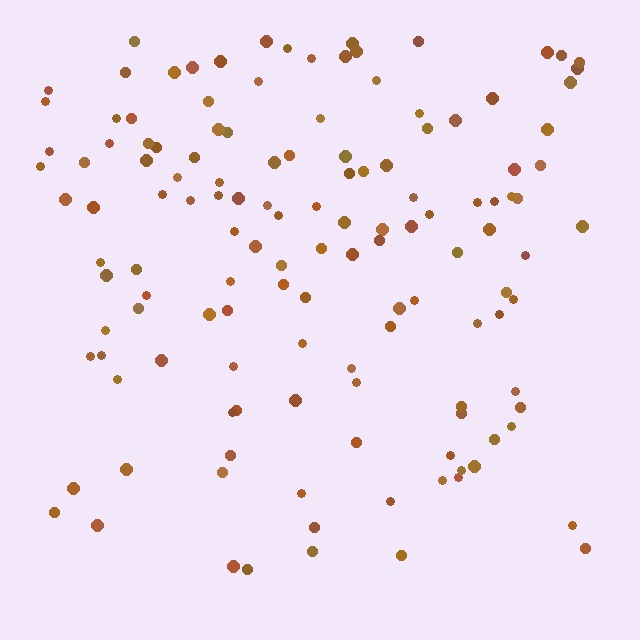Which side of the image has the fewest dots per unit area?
The bottom.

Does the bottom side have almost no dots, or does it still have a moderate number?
Still a moderate number, just noticeably fewer than the top.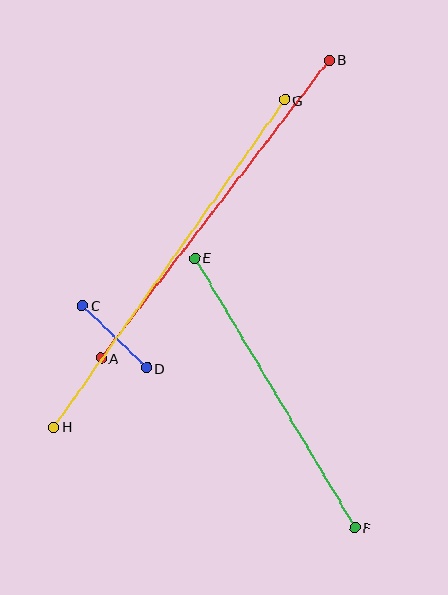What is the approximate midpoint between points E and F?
The midpoint is at approximately (275, 393) pixels.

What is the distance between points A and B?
The distance is approximately 376 pixels.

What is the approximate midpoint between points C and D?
The midpoint is at approximately (114, 337) pixels.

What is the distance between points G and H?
The distance is approximately 400 pixels.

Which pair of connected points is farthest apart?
Points G and H are farthest apart.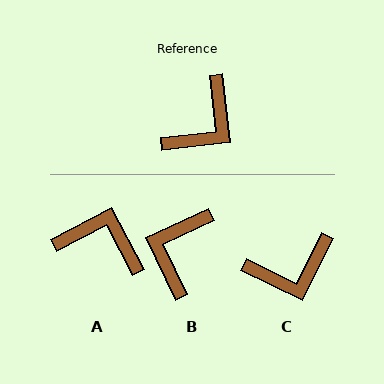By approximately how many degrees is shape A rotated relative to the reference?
Approximately 111 degrees counter-clockwise.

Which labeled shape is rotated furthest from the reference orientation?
B, about 162 degrees away.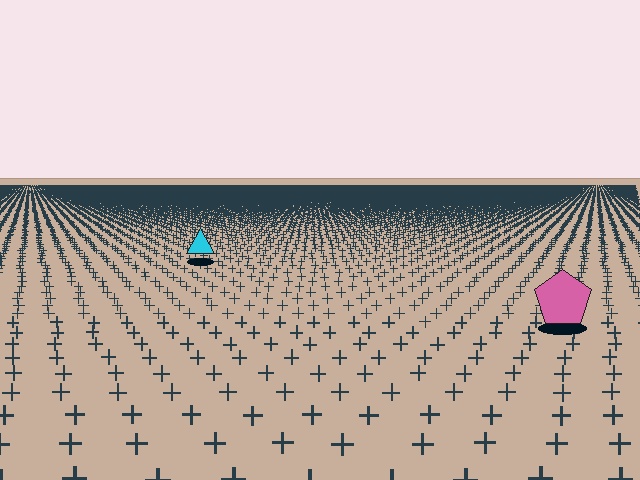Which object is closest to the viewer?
The pink pentagon is closest. The texture marks near it are larger and more spread out.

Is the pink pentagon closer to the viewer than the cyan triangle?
Yes. The pink pentagon is closer — you can tell from the texture gradient: the ground texture is coarser near it.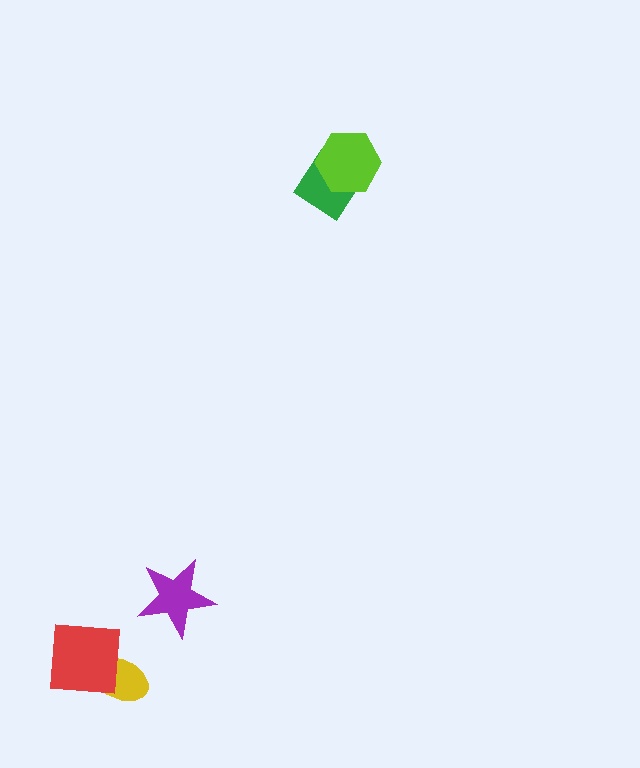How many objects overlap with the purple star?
0 objects overlap with the purple star.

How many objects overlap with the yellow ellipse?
1 object overlaps with the yellow ellipse.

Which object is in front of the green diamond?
The lime hexagon is in front of the green diamond.